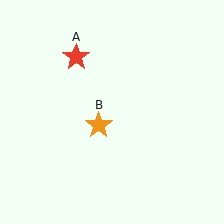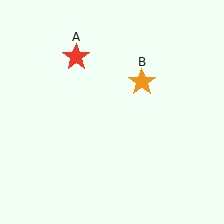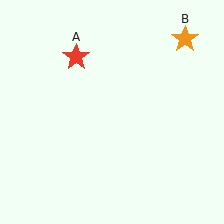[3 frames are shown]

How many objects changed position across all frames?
1 object changed position: orange star (object B).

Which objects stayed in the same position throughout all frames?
Red star (object A) remained stationary.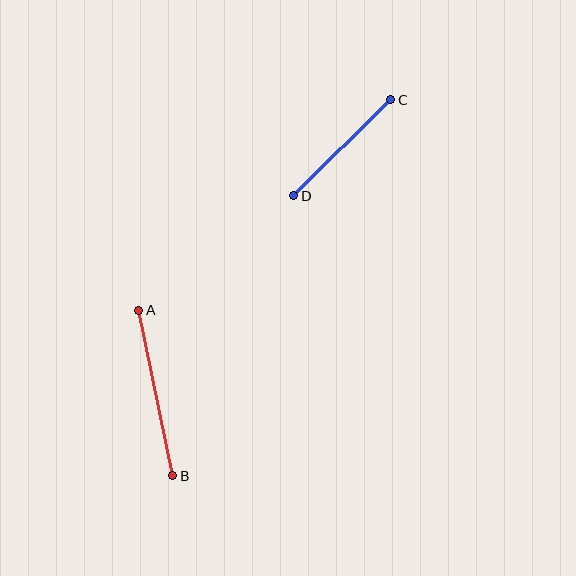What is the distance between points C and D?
The distance is approximately 136 pixels.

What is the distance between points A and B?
The distance is approximately 169 pixels.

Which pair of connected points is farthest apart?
Points A and B are farthest apart.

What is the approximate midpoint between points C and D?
The midpoint is at approximately (342, 148) pixels.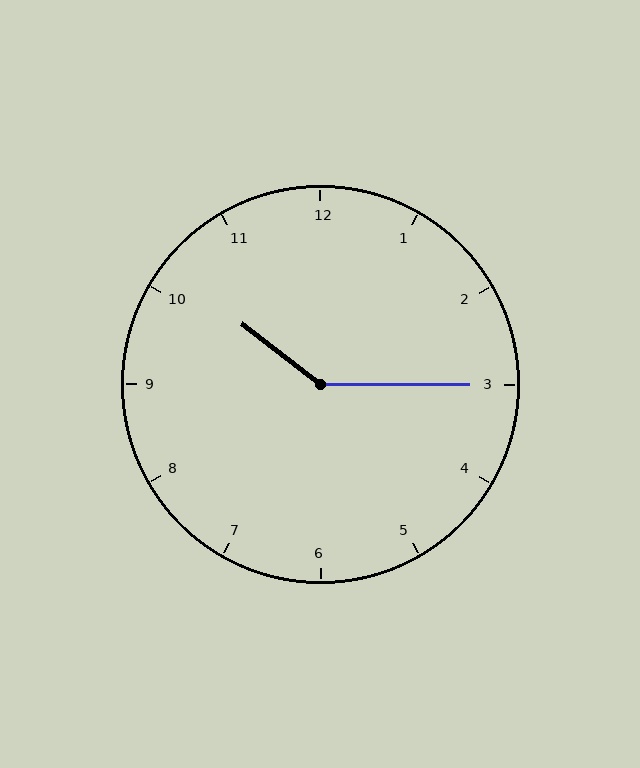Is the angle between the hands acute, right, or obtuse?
It is obtuse.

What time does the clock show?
10:15.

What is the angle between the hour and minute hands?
Approximately 142 degrees.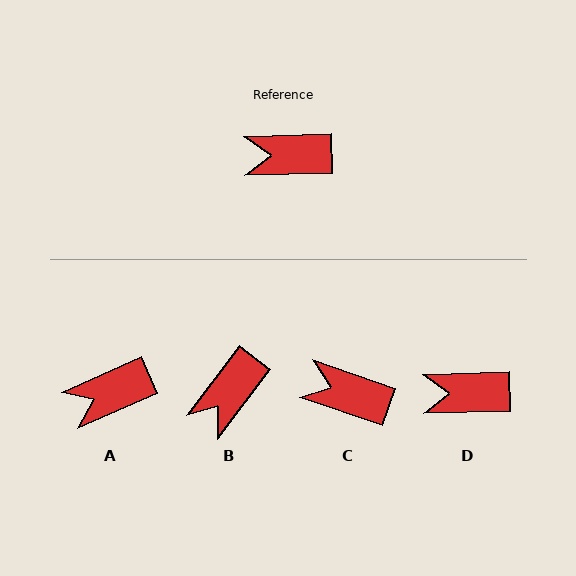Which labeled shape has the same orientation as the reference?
D.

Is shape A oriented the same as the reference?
No, it is off by about 22 degrees.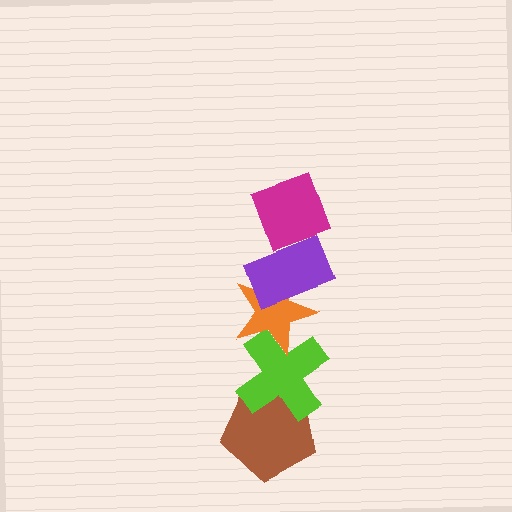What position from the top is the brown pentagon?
The brown pentagon is 5th from the top.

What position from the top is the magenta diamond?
The magenta diamond is 1st from the top.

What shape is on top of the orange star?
The purple rectangle is on top of the orange star.